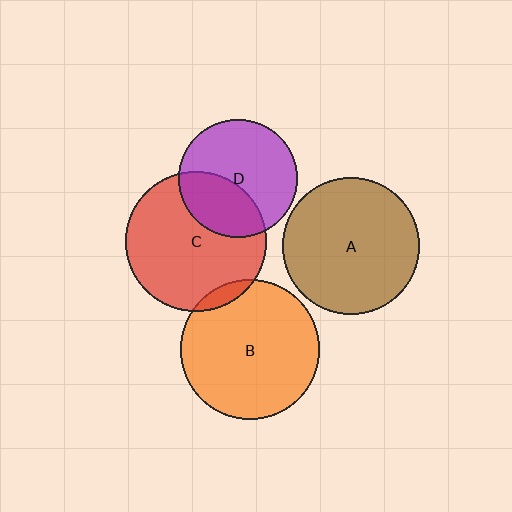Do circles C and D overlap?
Yes.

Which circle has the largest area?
Circle C (red).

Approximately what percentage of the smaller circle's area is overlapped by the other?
Approximately 35%.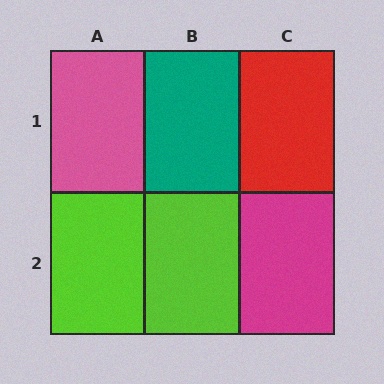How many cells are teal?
1 cell is teal.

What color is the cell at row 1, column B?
Teal.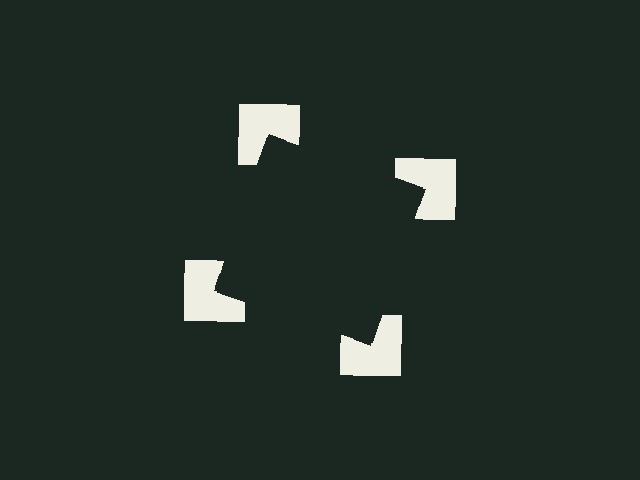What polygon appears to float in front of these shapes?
An illusory square — its edges are inferred from the aligned wedge cuts in the notched squares, not physically drawn.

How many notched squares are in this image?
There are 4 — one at each vertex of the illusory square.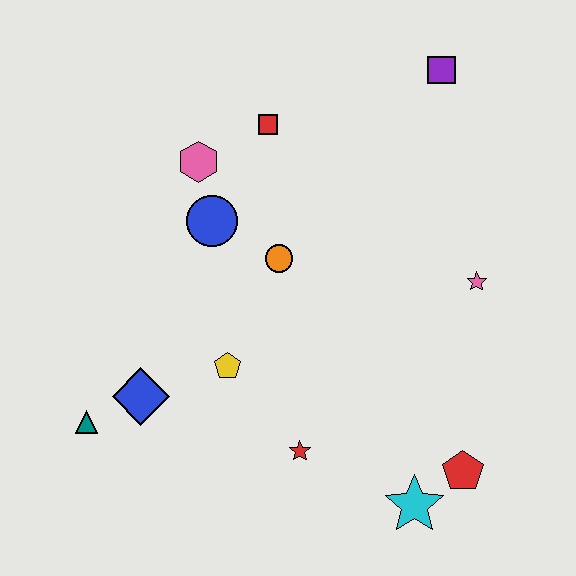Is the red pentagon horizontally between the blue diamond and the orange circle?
No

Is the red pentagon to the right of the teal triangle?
Yes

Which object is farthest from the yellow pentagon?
The purple square is farthest from the yellow pentagon.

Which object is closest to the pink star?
The red pentagon is closest to the pink star.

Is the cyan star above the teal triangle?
No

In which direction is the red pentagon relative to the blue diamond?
The red pentagon is to the right of the blue diamond.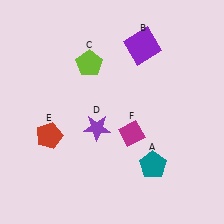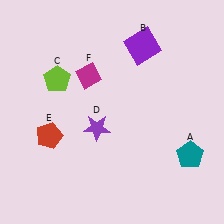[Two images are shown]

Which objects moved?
The objects that moved are: the teal pentagon (A), the lime pentagon (C), the magenta diamond (F).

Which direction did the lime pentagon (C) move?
The lime pentagon (C) moved left.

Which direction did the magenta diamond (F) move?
The magenta diamond (F) moved up.